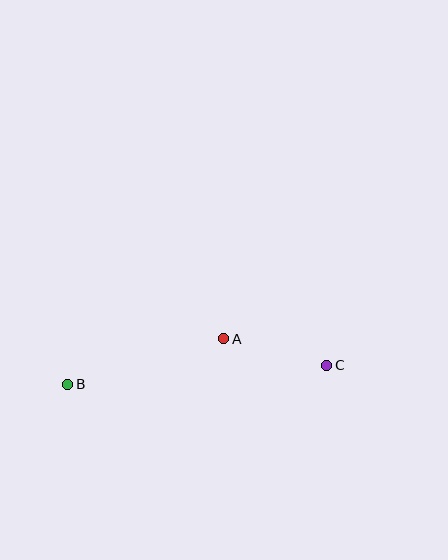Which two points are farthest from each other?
Points B and C are farthest from each other.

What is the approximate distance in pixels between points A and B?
The distance between A and B is approximately 163 pixels.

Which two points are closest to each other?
Points A and C are closest to each other.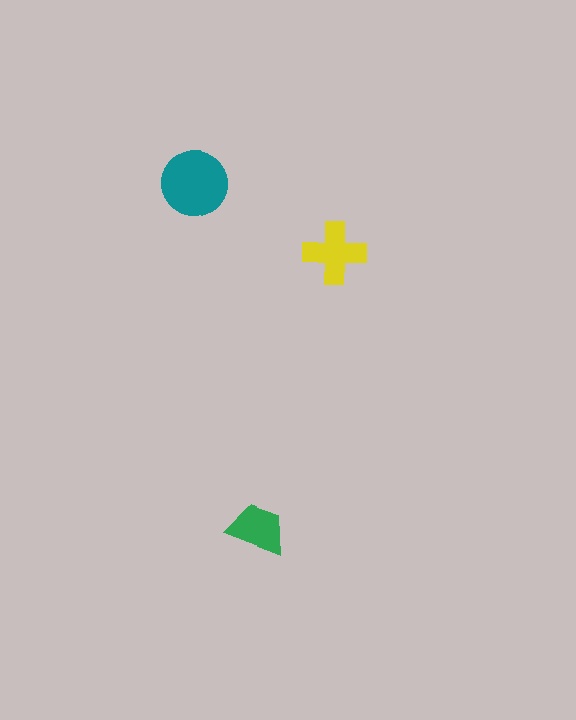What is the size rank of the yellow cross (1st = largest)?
2nd.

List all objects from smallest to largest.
The green trapezoid, the yellow cross, the teal circle.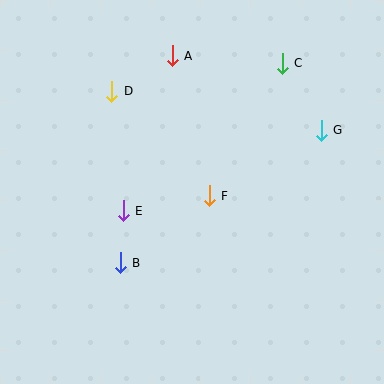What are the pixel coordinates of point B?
Point B is at (120, 263).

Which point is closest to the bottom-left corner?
Point B is closest to the bottom-left corner.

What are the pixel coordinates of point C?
Point C is at (282, 63).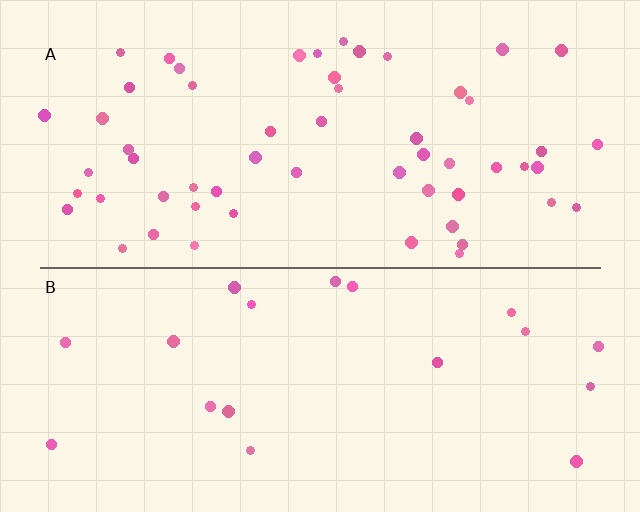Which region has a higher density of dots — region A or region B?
A (the top).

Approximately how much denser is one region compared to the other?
Approximately 3.0× — region A over region B.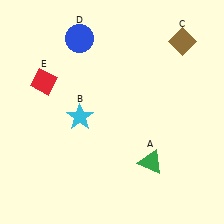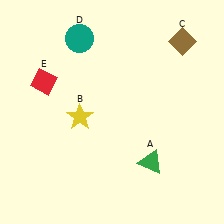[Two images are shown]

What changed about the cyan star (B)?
In Image 1, B is cyan. In Image 2, it changed to yellow.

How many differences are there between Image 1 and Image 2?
There are 2 differences between the two images.